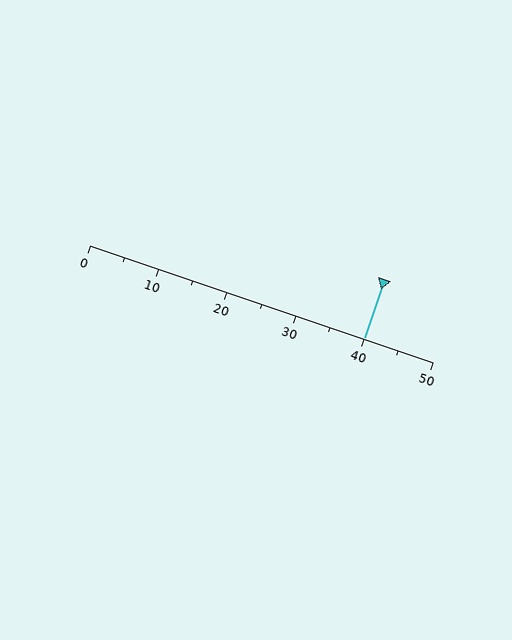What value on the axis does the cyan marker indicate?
The marker indicates approximately 40.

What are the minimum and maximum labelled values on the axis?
The axis runs from 0 to 50.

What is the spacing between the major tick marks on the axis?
The major ticks are spaced 10 apart.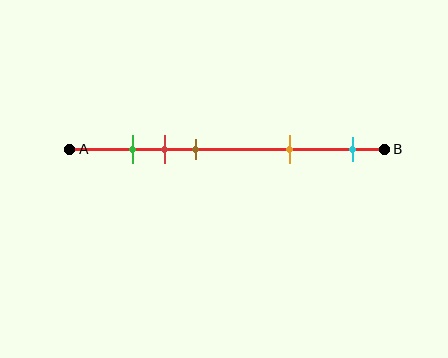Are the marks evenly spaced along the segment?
No, the marks are not evenly spaced.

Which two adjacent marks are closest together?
The green and red marks are the closest adjacent pair.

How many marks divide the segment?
There are 5 marks dividing the segment.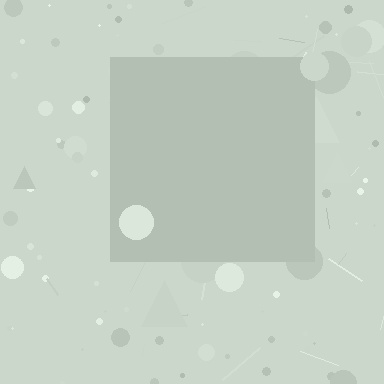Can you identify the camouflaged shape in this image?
The camouflaged shape is a square.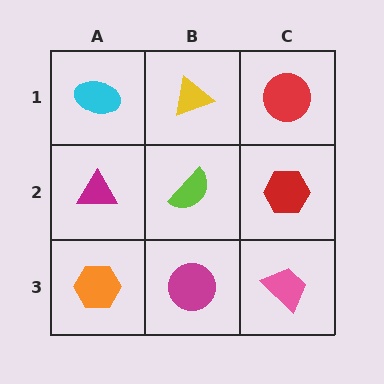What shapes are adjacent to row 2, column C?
A red circle (row 1, column C), a pink trapezoid (row 3, column C), a lime semicircle (row 2, column B).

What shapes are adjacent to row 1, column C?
A red hexagon (row 2, column C), a yellow triangle (row 1, column B).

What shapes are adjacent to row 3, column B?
A lime semicircle (row 2, column B), an orange hexagon (row 3, column A), a pink trapezoid (row 3, column C).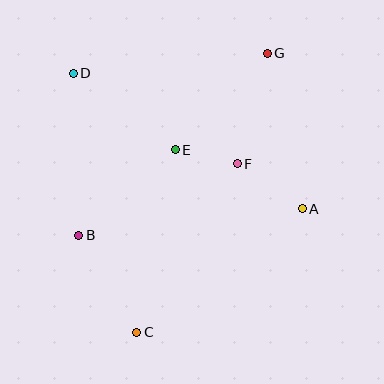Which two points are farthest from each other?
Points C and G are farthest from each other.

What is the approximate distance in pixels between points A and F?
The distance between A and F is approximately 79 pixels.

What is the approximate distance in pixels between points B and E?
The distance between B and E is approximately 129 pixels.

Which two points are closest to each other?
Points E and F are closest to each other.